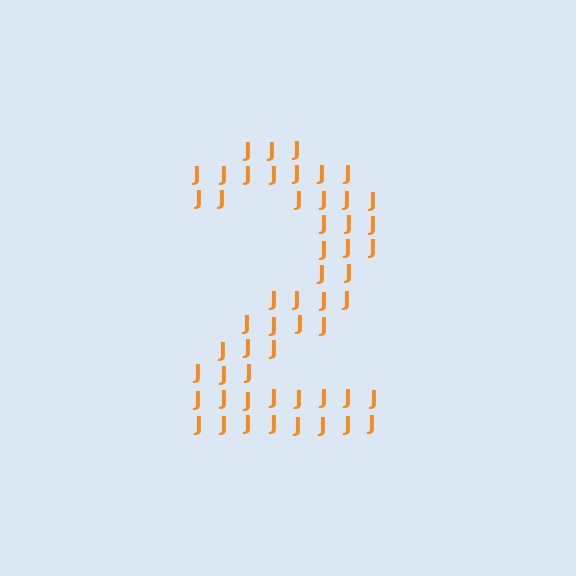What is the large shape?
The large shape is the digit 2.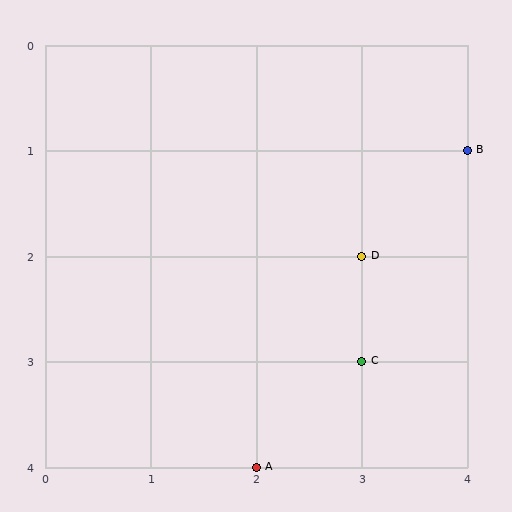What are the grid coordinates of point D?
Point D is at grid coordinates (3, 2).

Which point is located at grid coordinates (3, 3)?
Point C is at (3, 3).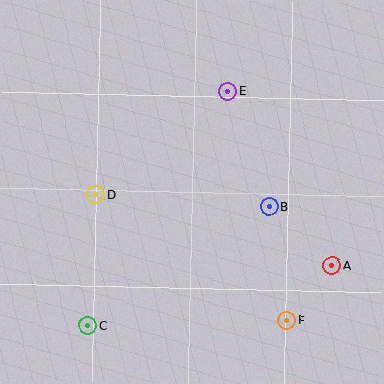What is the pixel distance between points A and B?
The distance between A and B is 86 pixels.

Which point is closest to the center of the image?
Point B at (269, 207) is closest to the center.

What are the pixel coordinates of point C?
Point C is at (88, 326).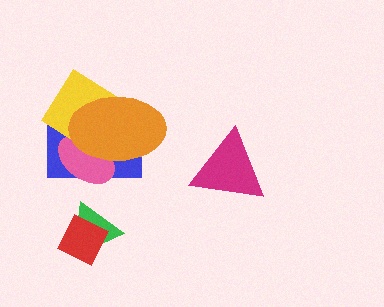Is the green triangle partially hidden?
Yes, it is partially covered by another shape.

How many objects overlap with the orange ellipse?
3 objects overlap with the orange ellipse.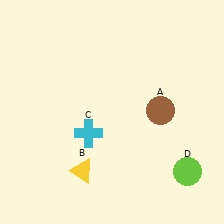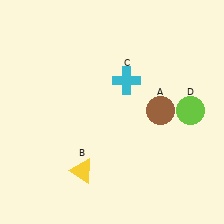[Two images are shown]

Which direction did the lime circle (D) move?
The lime circle (D) moved up.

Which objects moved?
The objects that moved are: the cyan cross (C), the lime circle (D).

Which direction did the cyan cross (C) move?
The cyan cross (C) moved up.